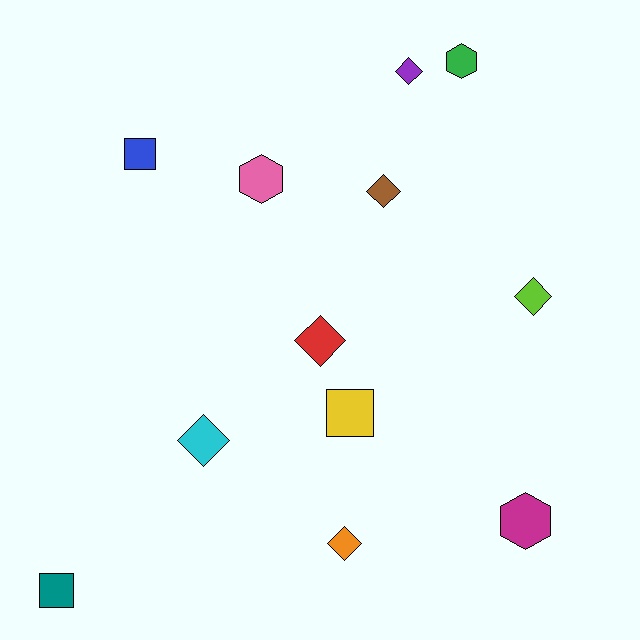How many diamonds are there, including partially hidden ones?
There are 6 diamonds.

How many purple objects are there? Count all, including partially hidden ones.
There is 1 purple object.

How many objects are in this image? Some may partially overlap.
There are 12 objects.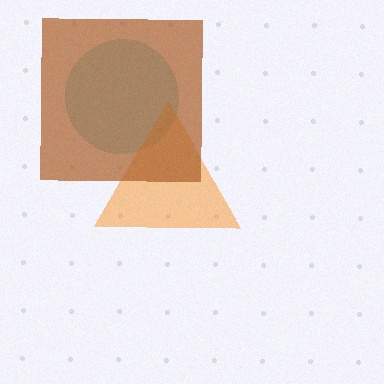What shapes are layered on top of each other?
The layered shapes are: a cyan circle, an orange triangle, a brown square.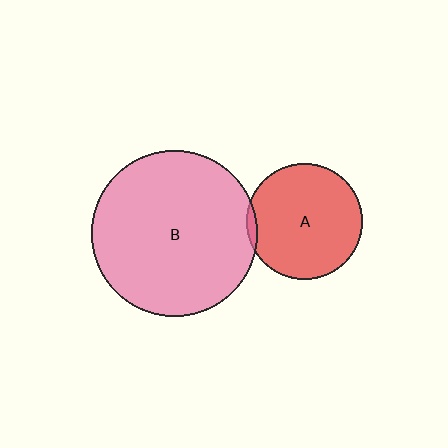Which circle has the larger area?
Circle B (pink).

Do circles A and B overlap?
Yes.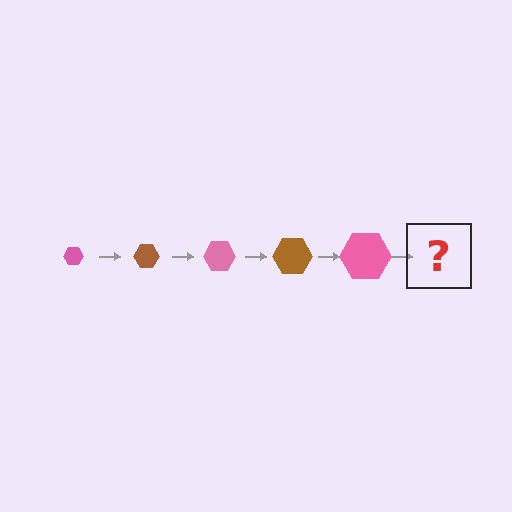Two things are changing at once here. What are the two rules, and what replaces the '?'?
The two rules are that the hexagon grows larger each step and the color cycles through pink and brown. The '?' should be a brown hexagon, larger than the previous one.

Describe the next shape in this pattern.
It should be a brown hexagon, larger than the previous one.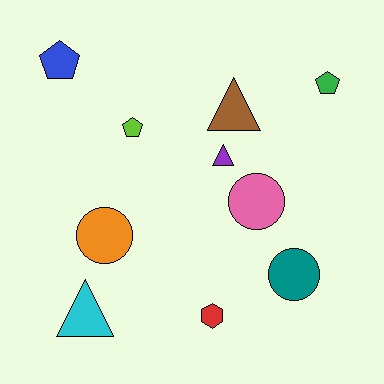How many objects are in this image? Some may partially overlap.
There are 10 objects.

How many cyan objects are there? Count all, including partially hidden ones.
There is 1 cyan object.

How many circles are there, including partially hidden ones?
There are 3 circles.